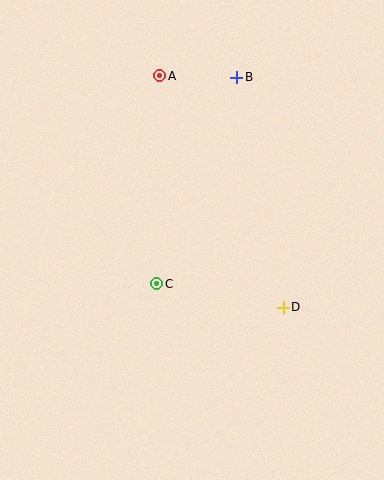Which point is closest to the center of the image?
Point C at (157, 284) is closest to the center.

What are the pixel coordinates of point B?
Point B is at (237, 77).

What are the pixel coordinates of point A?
Point A is at (160, 76).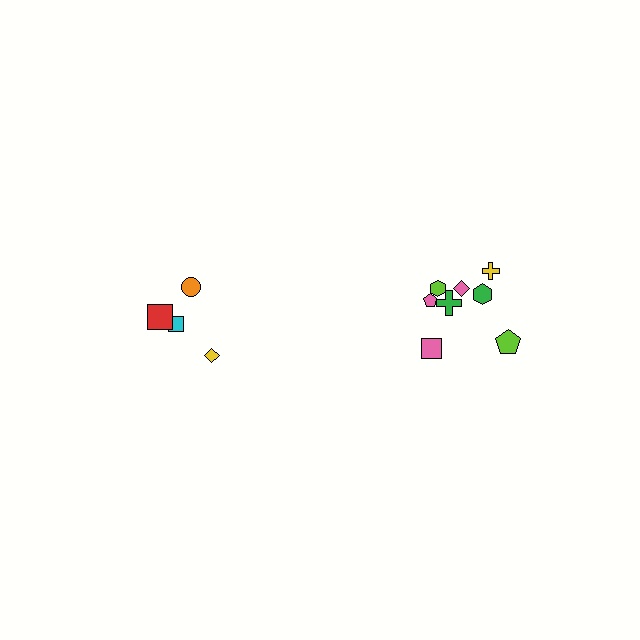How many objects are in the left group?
There are 4 objects.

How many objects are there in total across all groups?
There are 12 objects.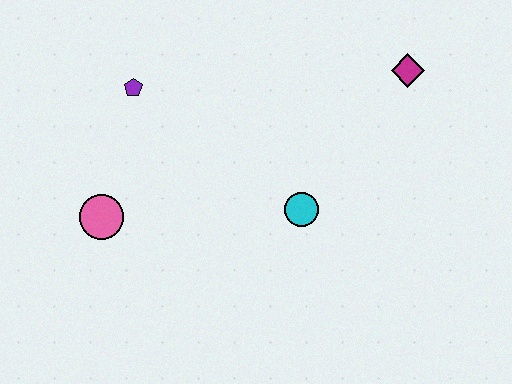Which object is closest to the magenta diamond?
The cyan circle is closest to the magenta diamond.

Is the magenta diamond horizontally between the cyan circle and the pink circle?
No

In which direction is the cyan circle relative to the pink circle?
The cyan circle is to the right of the pink circle.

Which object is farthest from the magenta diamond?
The pink circle is farthest from the magenta diamond.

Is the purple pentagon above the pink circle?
Yes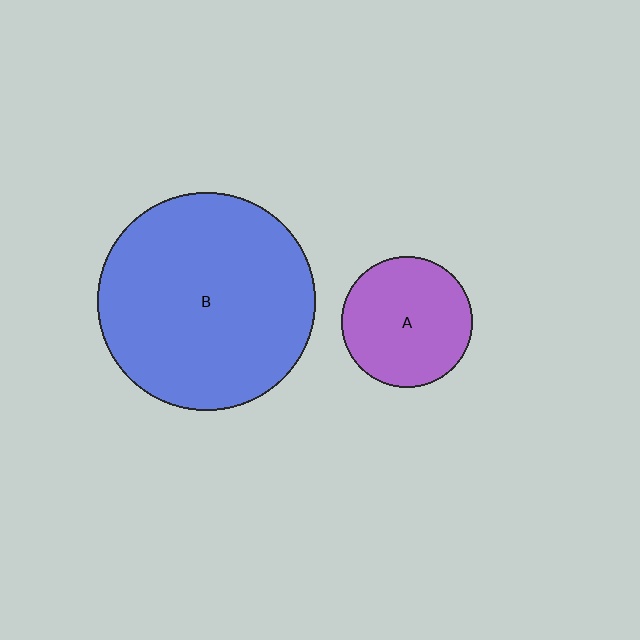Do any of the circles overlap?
No, none of the circles overlap.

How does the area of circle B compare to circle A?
Approximately 2.7 times.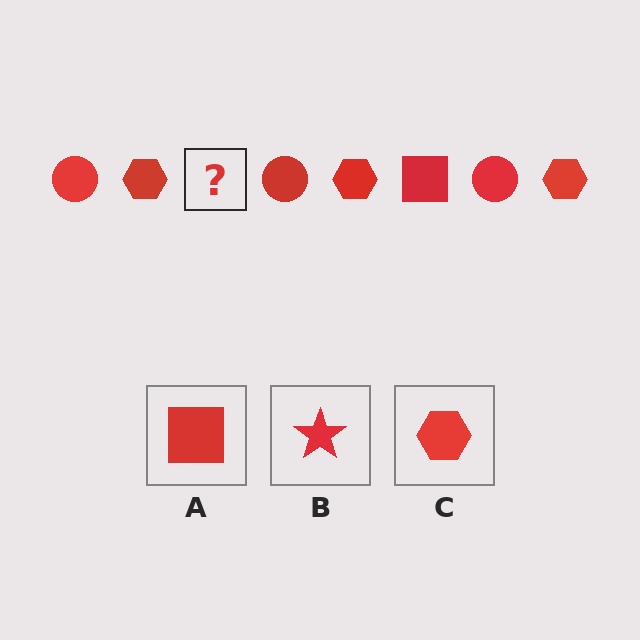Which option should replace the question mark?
Option A.